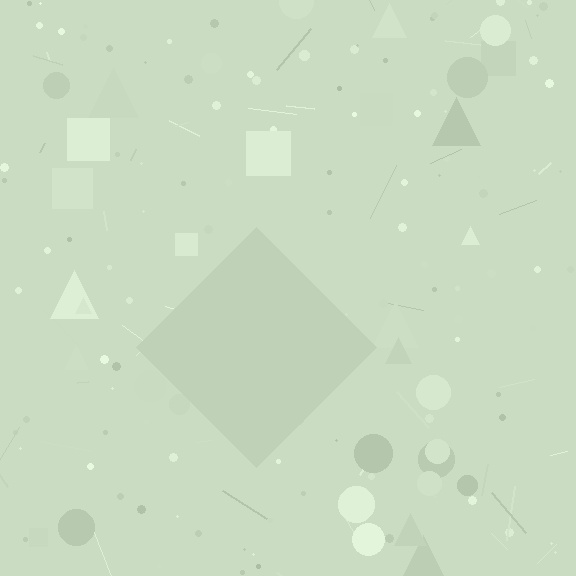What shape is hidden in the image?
A diamond is hidden in the image.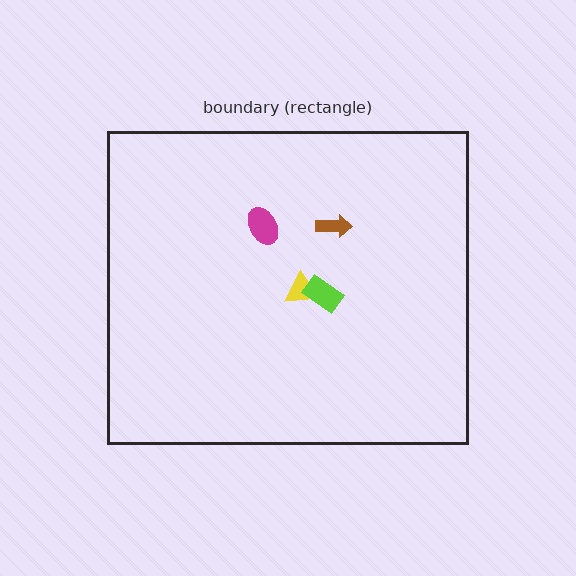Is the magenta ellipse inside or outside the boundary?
Inside.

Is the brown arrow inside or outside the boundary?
Inside.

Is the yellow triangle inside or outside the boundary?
Inside.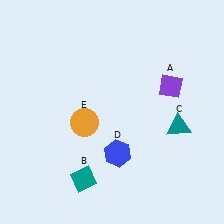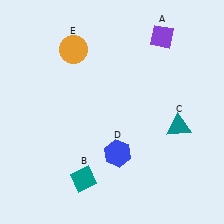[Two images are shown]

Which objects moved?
The objects that moved are: the purple diamond (A), the orange circle (E).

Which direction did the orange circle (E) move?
The orange circle (E) moved up.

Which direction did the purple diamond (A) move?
The purple diamond (A) moved up.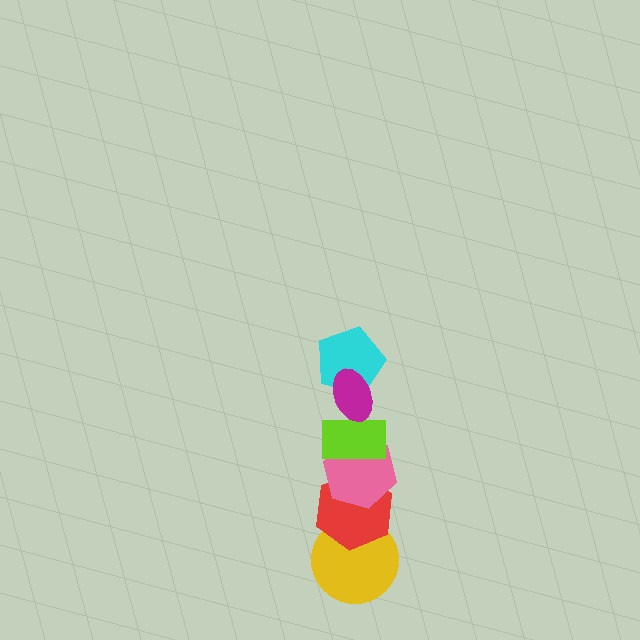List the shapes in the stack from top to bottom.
From top to bottom: the magenta ellipse, the cyan pentagon, the lime rectangle, the pink hexagon, the red hexagon, the yellow circle.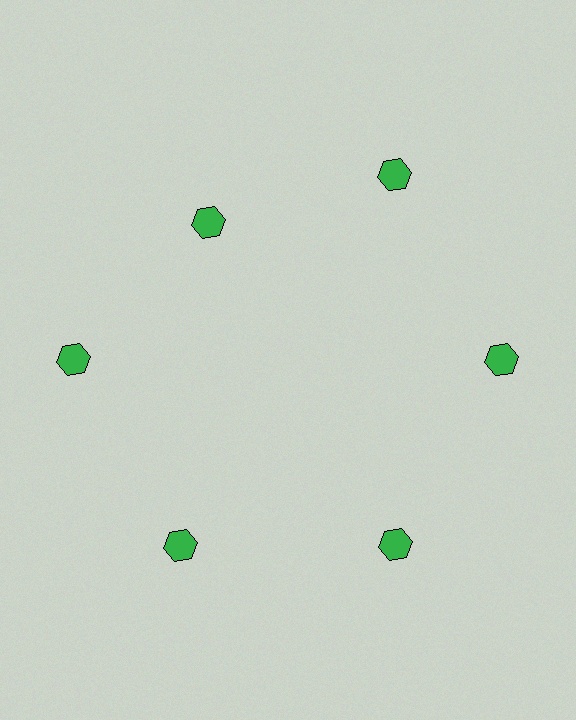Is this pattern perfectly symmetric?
No. The 6 green hexagons are arranged in a ring, but one element near the 11 o'clock position is pulled inward toward the center, breaking the 6-fold rotational symmetry.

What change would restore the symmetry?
The symmetry would be restored by moving it outward, back onto the ring so that all 6 hexagons sit at equal angles and equal distance from the center.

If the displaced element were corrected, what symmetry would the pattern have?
It would have 6-fold rotational symmetry — the pattern would map onto itself every 60 degrees.